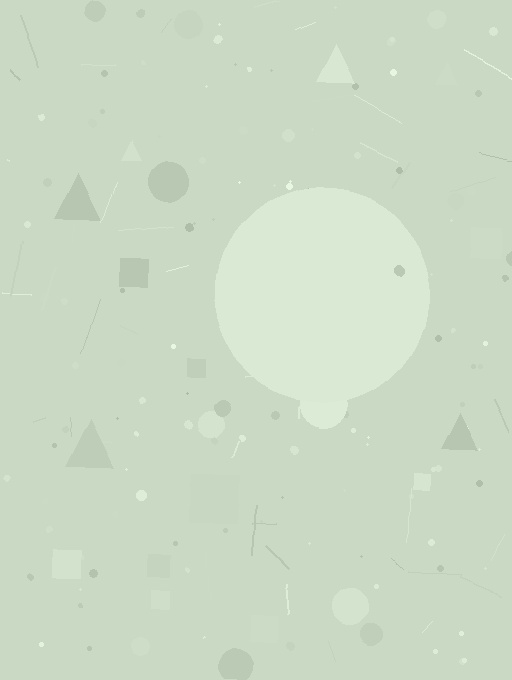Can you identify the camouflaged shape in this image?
The camouflaged shape is a circle.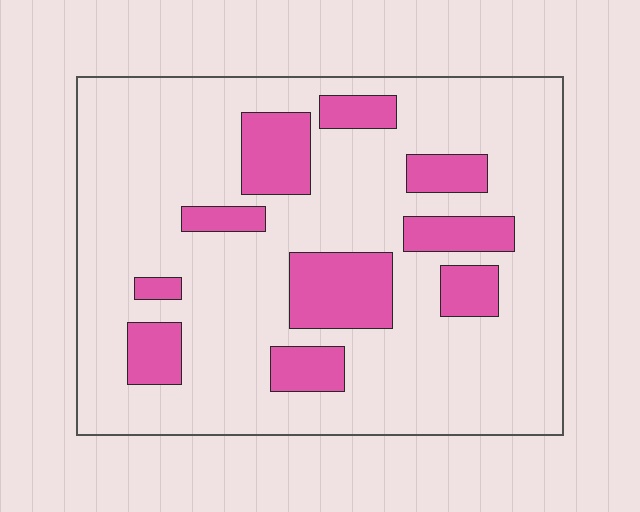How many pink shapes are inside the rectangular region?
10.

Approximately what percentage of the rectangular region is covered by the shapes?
Approximately 20%.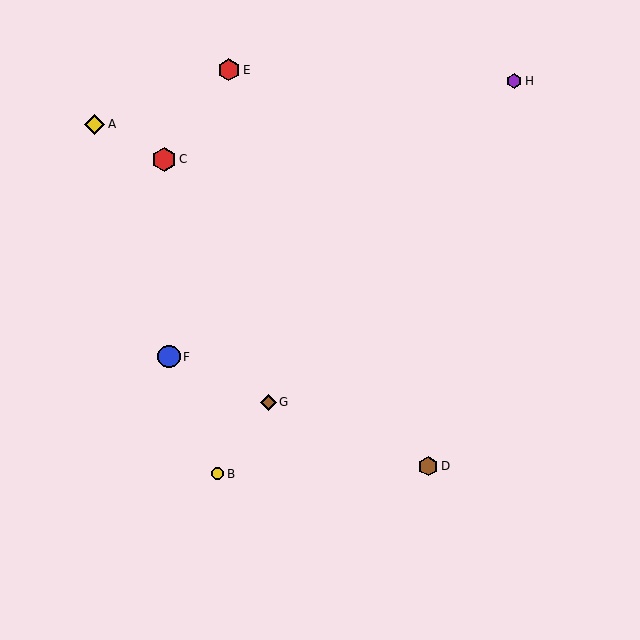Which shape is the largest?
The red hexagon (labeled C) is the largest.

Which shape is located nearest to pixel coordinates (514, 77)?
The purple hexagon (labeled H) at (514, 81) is nearest to that location.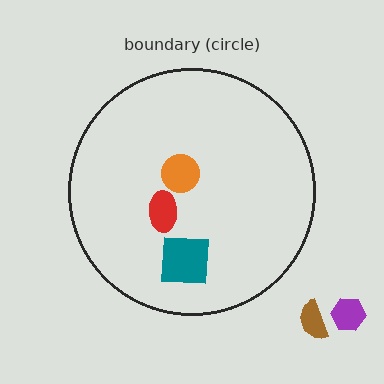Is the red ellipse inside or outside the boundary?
Inside.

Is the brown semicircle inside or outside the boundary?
Outside.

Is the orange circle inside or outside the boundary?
Inside.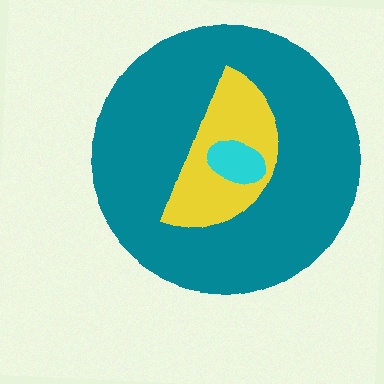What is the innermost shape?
The cyan ellipse.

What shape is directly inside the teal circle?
The yellow semicircle.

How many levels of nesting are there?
3.